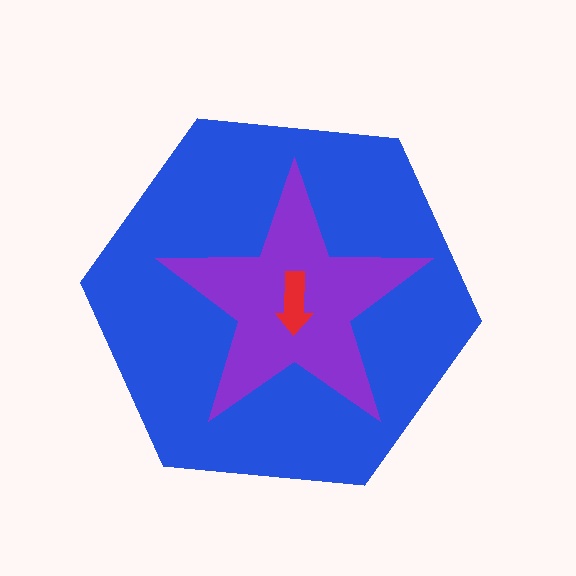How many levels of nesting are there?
3.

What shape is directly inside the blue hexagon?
The purple star.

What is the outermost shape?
The blue hexagon.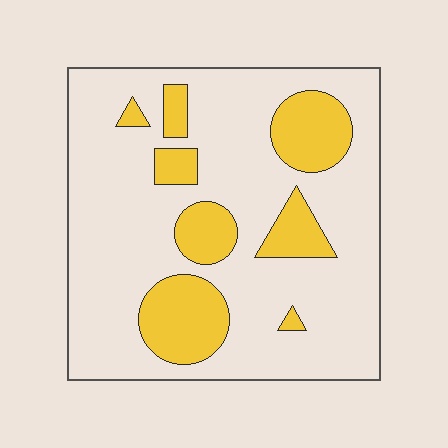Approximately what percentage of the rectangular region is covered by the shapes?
Approximately 25%.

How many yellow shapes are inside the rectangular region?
8.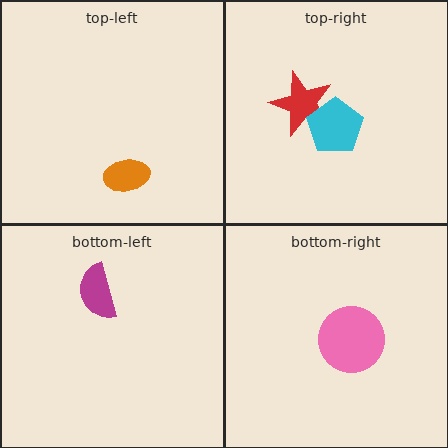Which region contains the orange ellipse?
The top-left region.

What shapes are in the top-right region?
The red star, the cyan pentagon.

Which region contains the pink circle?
The bottom-right region.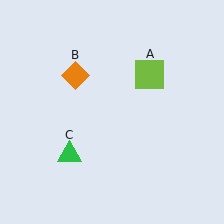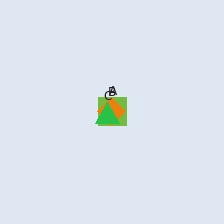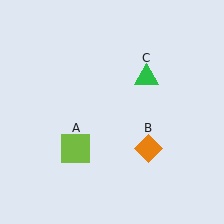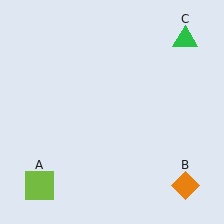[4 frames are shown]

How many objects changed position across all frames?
3 objects changed position: lime square (object A), orange diamond (object B), green triangle (object C).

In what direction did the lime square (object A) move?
The lime square (object A) moved down and to the left.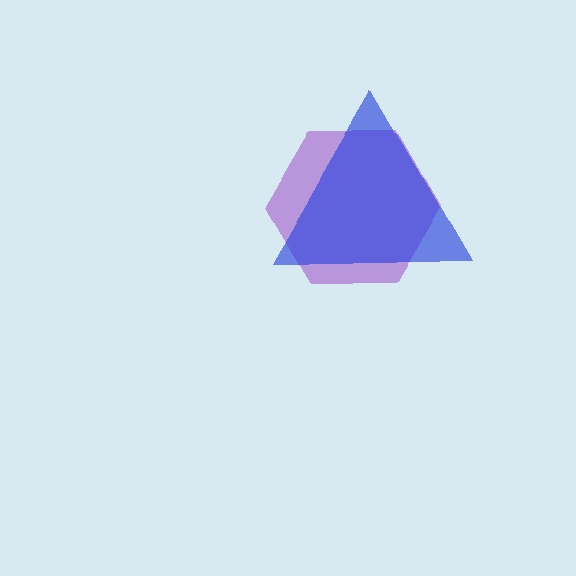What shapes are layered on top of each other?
The layered shapes are: a purple hexagon, a blue triangle.